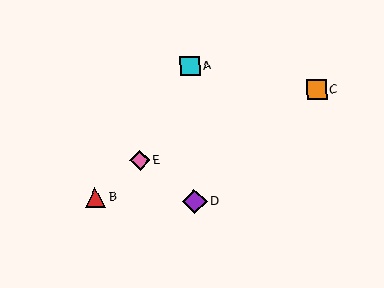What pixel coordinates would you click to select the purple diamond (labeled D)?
Click at (195, 202) to select the purple diamond D.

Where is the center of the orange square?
The center of the orange square is at (316, 90).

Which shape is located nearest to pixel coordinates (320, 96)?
The orange square (labeled C) at (316, 90) is nearest to that location.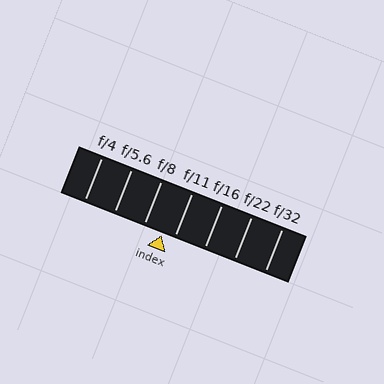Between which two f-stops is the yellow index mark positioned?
The index mark is between f/8 and f/11.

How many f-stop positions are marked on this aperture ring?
There are 7 f-stop positions marked.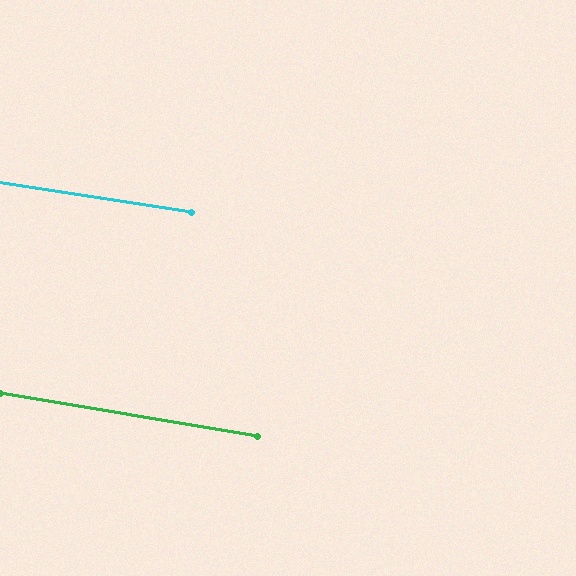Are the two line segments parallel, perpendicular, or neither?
Parallel — their directions differ by only 0.7°.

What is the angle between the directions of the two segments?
Approximately 1 degree.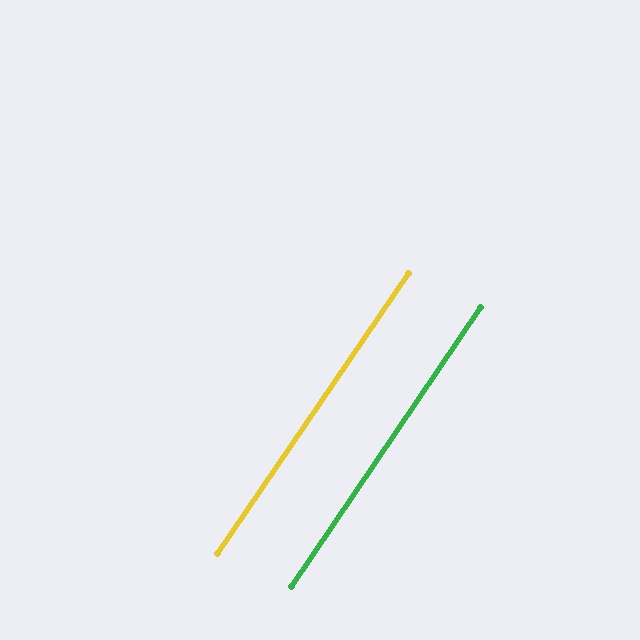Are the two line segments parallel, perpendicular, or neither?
Parallel — their directions differ by only 0.1°.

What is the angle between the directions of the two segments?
Approximately 0 degrees.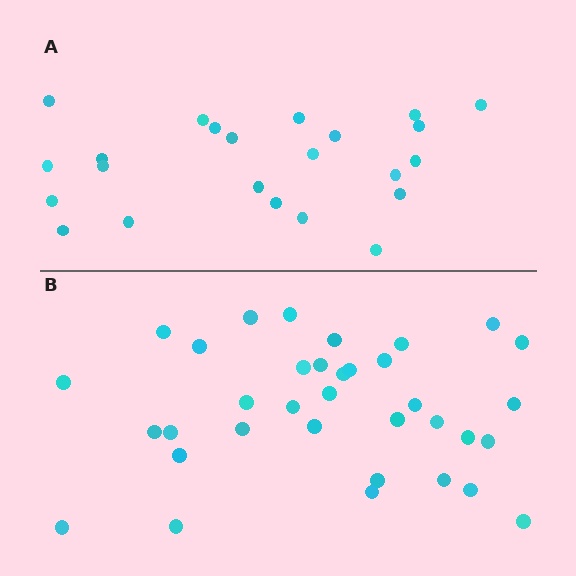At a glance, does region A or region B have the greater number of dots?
Region B (the bottom region) has more dots.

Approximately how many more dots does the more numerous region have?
Region B has roughly 12 or so more dots than region A.